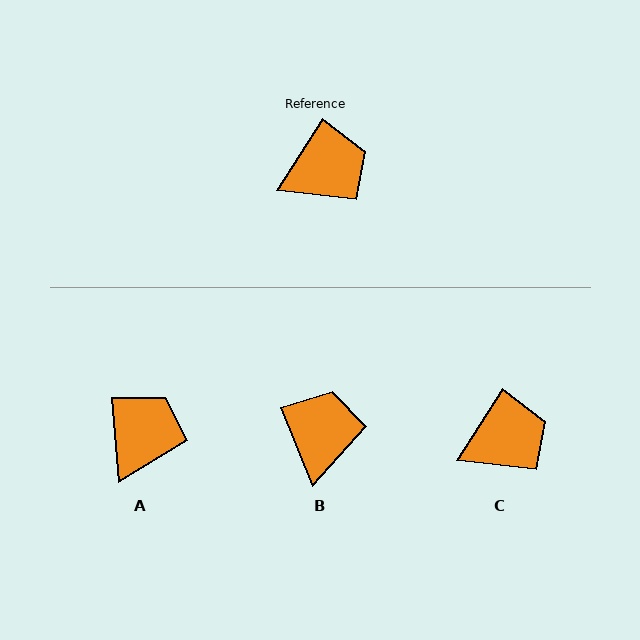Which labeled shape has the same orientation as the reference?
C.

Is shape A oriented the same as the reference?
No, it is off by about 37 degrees.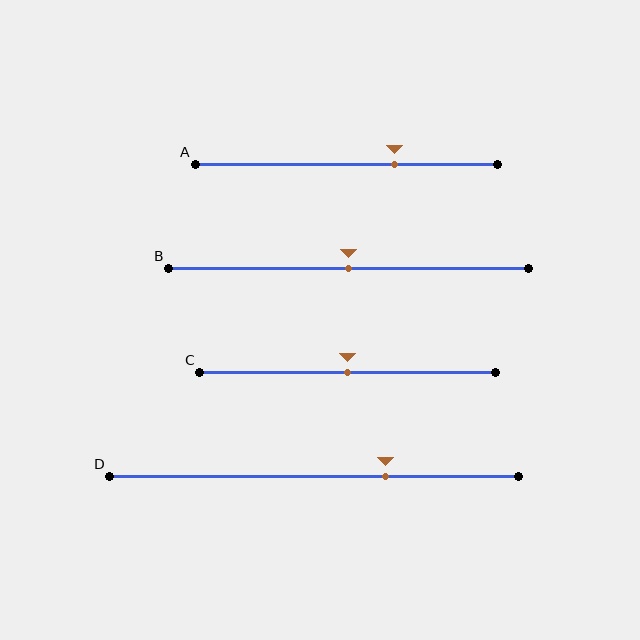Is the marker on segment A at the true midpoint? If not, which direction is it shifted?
No, the marker on segment A is shifted to the right by about 16% of the segment length.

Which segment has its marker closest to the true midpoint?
Segment B has its marker closest to the true midpoint.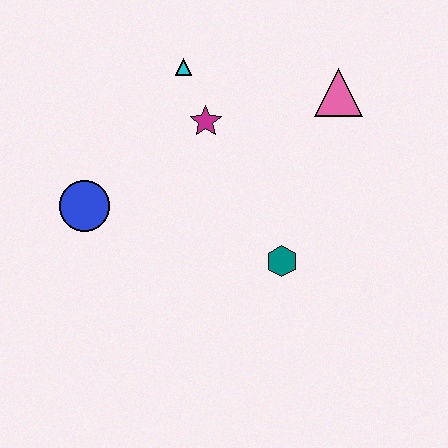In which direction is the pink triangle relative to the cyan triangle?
The pink triangle is to the right of the cyan triangle.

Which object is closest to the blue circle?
The magenta star is closest to the blue circle.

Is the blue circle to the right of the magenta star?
No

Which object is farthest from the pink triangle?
The blue circle is farthest from the pink triangle.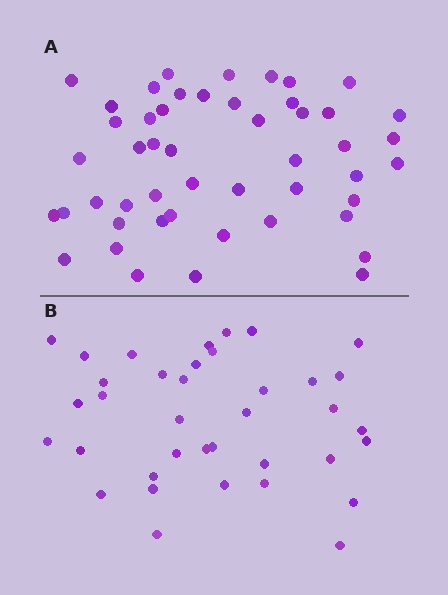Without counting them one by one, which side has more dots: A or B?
Region A (the top region) has more dots.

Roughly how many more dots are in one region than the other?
Region A has roughly 12 or so more dots than region B.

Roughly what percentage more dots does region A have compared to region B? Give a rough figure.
About 30% more.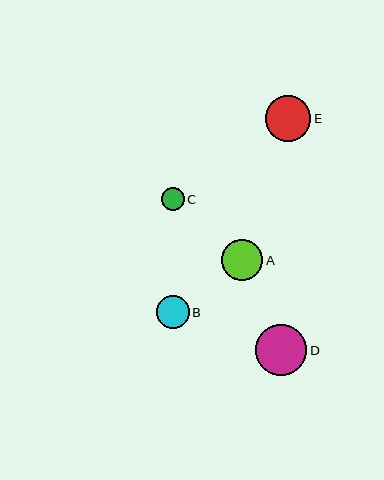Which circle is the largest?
Circle D is the largest with a size of approximately 51 pixels.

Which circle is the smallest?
Circle C is the smallest with a size of approximately 23 pixels.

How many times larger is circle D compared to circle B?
Circle D is approximately 1.5 times the size of circle B.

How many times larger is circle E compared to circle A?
Circle E is approximately 1.1 times the size of circle A.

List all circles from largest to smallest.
From largest to smallest: D, E, A, B, C.